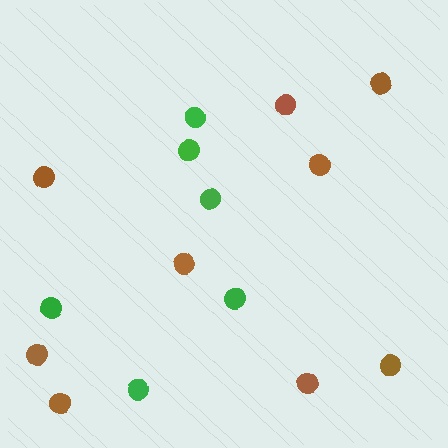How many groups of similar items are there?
There are 2 groups: one group of brown circles (9) and one group of green circles (6).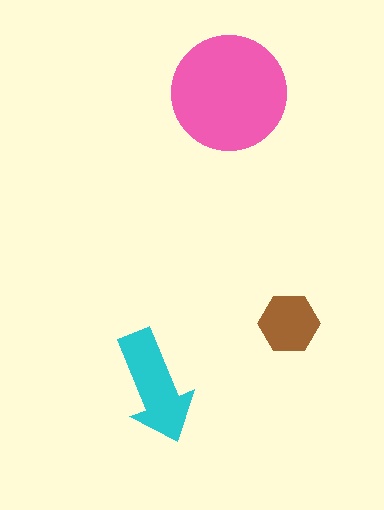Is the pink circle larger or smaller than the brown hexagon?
Larger.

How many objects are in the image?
There are 3 objects in the image.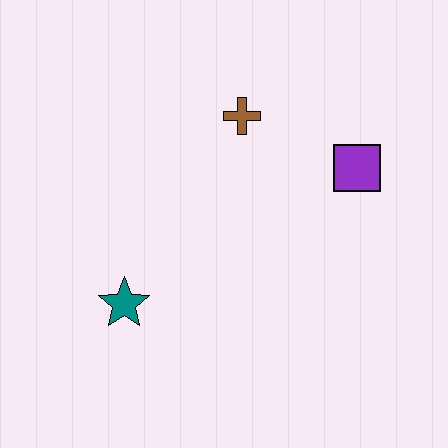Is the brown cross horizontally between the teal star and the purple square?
Yes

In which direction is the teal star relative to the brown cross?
The teal star is below the brown cross.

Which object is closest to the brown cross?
The purple square is closest to the brown cross.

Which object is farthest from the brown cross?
The teal star is farthest from the brown cross.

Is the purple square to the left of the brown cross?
No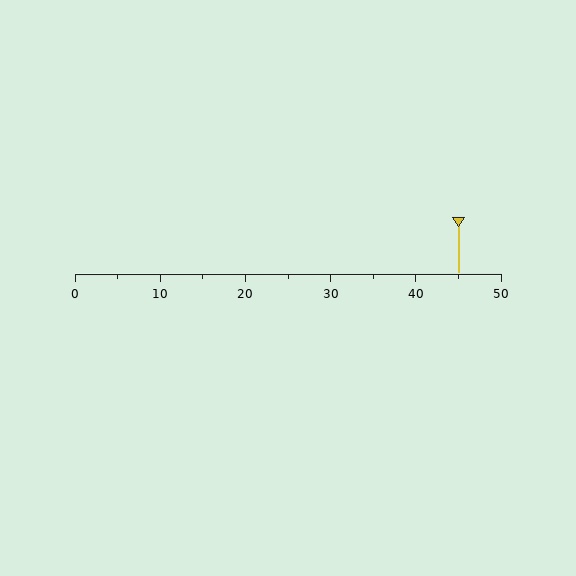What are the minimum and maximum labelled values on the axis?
The axis runs from 0 to 50.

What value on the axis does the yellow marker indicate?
The marker indicates approximately 45.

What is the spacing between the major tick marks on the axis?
The major ticks are spaced 10 apart.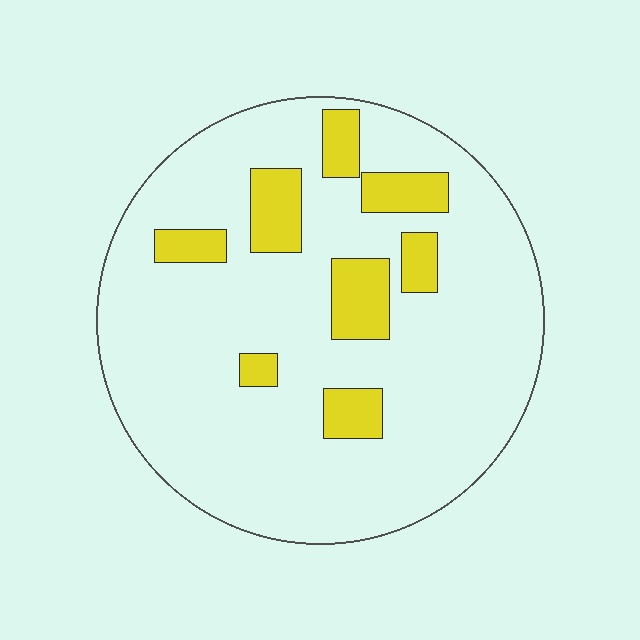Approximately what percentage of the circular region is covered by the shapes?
Approximately 15%.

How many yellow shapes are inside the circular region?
8.